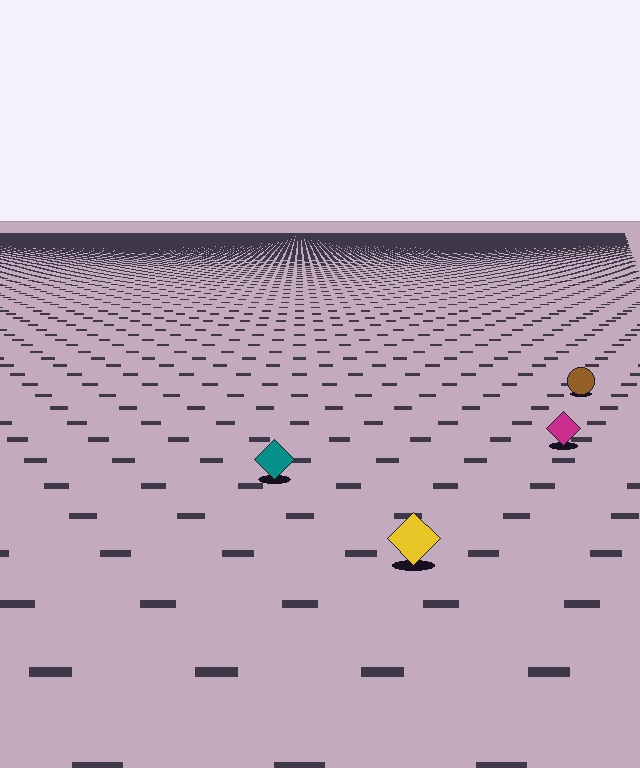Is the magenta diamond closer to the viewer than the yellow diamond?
No. The yellow diamond is closer — you can tell from the texture gradient: the ground texture is coarser near it.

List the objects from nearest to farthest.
From nearest to farthest: the yellow diamond, the teal diamond, the magenta diamond, the brown circle.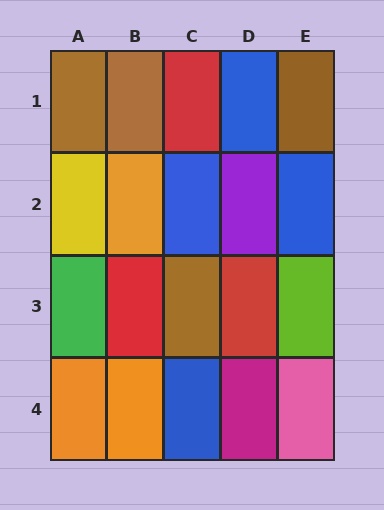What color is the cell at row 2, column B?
Orange.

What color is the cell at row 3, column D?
Red.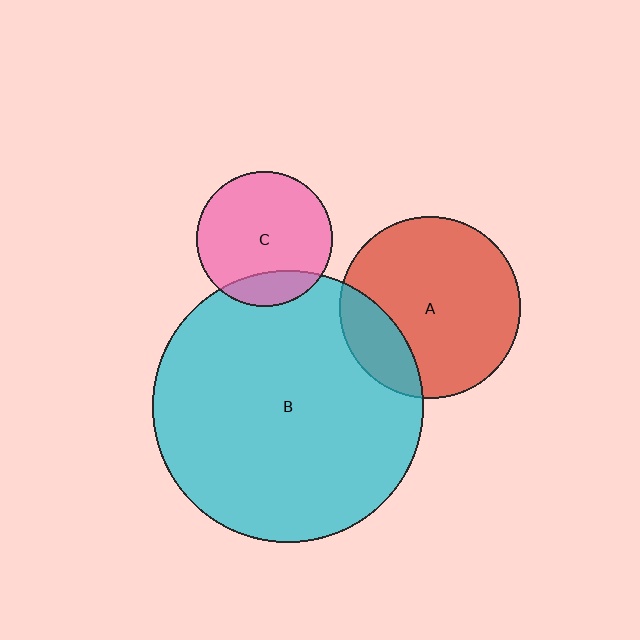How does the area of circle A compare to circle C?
Approximately 1.8 times.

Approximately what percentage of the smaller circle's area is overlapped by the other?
Approximately 15%.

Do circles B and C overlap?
Yes.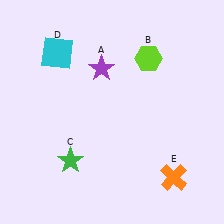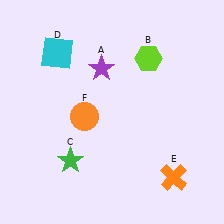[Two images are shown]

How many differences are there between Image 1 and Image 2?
There is 1 difference between the two images.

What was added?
An orange circle (F) was added in Image 2.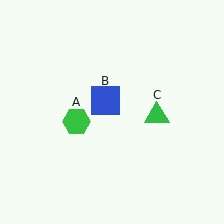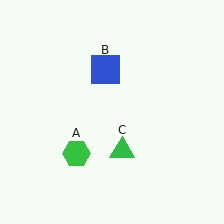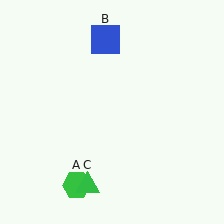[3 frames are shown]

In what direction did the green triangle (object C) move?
The green triangle (object C) moved down and to the left.